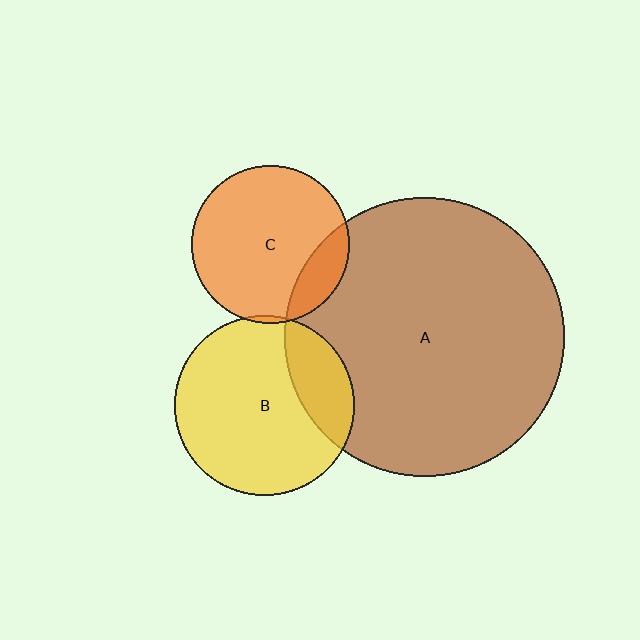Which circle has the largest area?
Circle A (brown).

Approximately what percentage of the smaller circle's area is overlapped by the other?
Approximately 5%.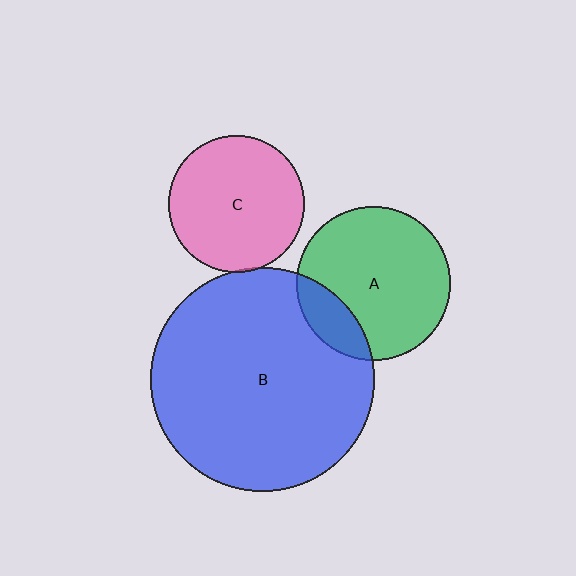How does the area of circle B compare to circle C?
Approximately 2.7 times.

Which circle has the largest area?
Circle B (blue).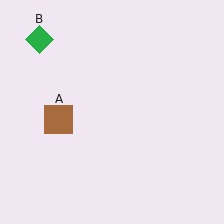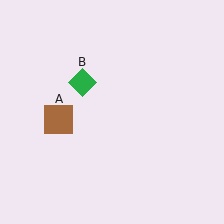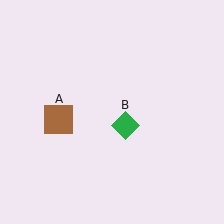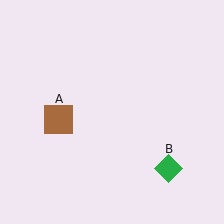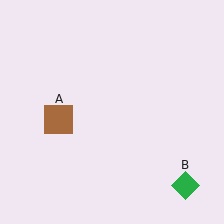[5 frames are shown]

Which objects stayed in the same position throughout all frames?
Brown square (object A) remained stationary.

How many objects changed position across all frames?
1 object changed position: green diamond (object B).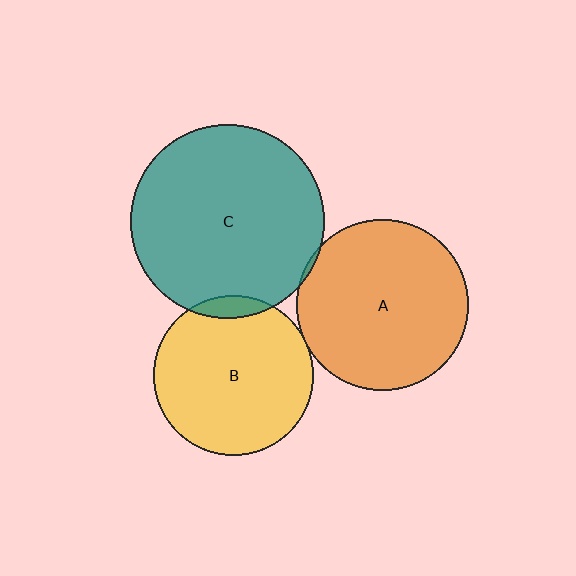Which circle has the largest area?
Circle C (teal).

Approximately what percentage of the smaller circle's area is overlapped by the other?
Approximately 5%.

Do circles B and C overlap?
Yes.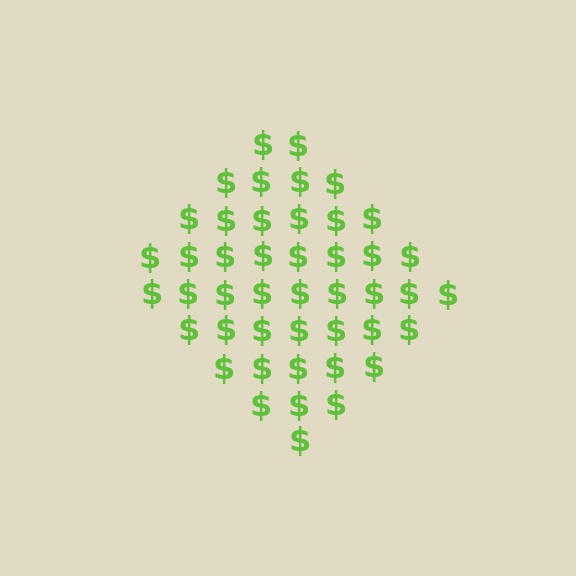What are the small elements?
The small elements are dollar signs.